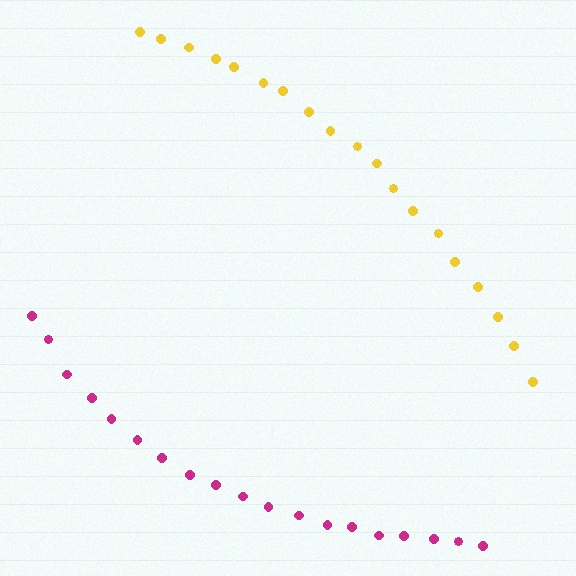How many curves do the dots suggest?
There are 2 distinct paths.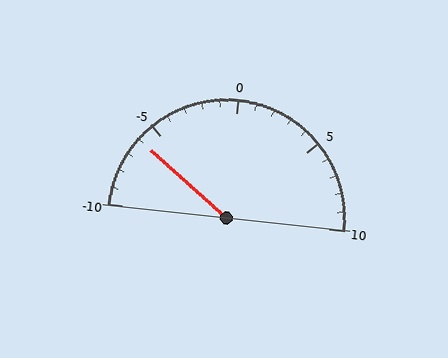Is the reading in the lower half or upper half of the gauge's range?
The reading is in the lower half of the range (-10 to 10).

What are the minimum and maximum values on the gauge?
The gauge ranges from -10 to 10.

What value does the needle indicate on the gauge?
The needle indicates approximately -6.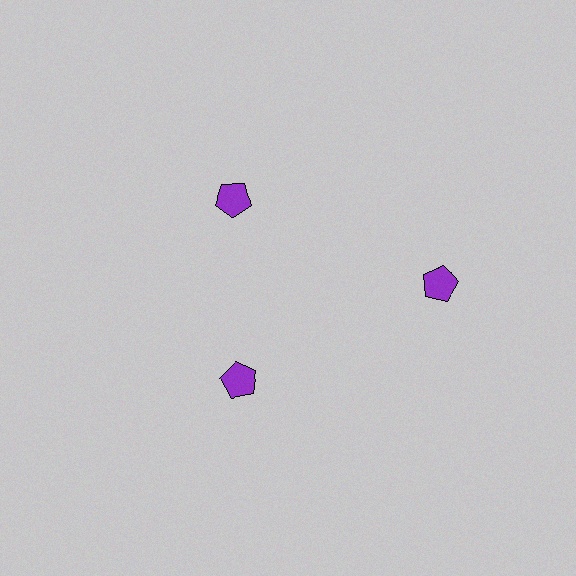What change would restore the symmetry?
The symmetry would be restored by moving it inward, back onto the ring so that all 3 pentagons sit at equal angles and equal distance from the center.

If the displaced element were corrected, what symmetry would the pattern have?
It would have 3-fold rotational symmetry — the pattern would map onto itself every 120 degrees.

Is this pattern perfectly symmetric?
No. The 3 purple pentagons are arranged in a ring, but one element near the 3 o'clock position is pushed outward from the center, breaking the 3-fold rotational symmetry.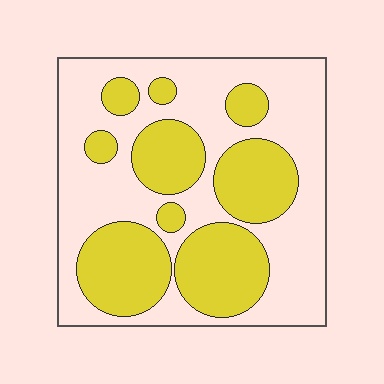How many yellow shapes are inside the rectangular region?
9.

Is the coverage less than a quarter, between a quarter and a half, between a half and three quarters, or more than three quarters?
Between a quarter and a half.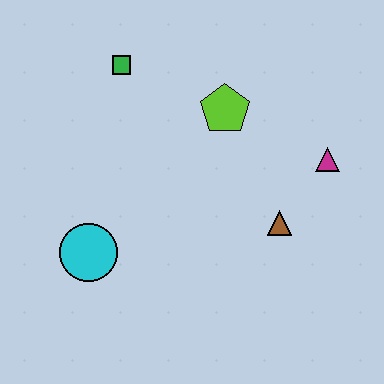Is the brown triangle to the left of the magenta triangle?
Yes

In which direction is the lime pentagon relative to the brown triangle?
The lime pentagon is above the brown triangle.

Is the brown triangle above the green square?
No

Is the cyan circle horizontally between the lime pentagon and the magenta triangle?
No